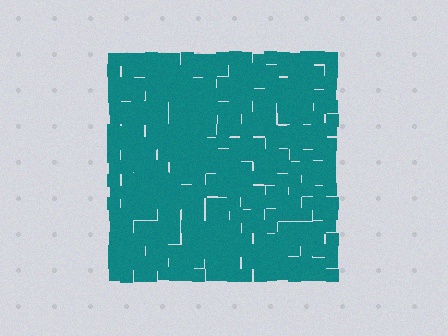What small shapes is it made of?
It is made of small squares.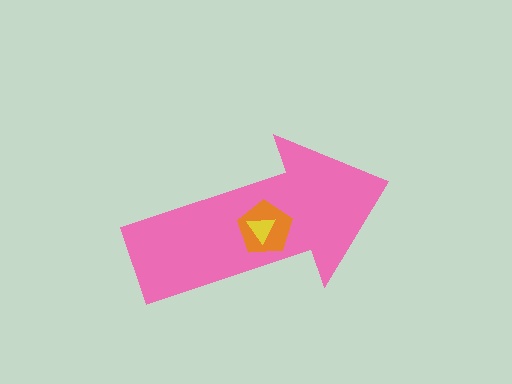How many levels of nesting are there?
3.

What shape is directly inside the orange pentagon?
The yellow triangle.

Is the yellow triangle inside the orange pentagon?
Yes.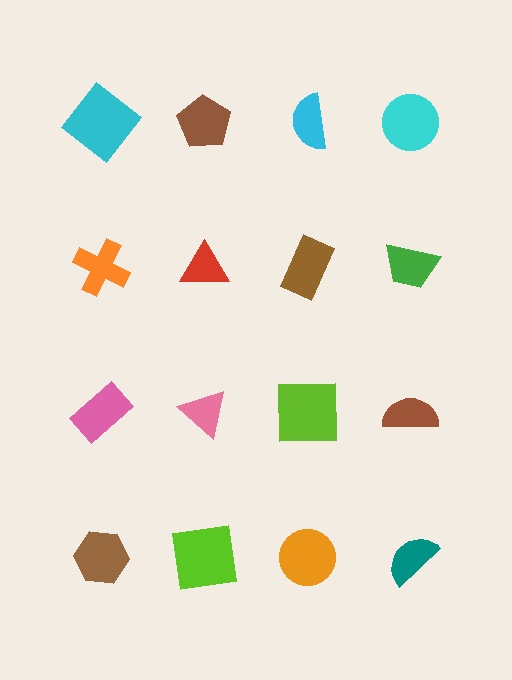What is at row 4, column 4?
A teal semicircle.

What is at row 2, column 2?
A red triangle.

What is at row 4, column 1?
A brown hexagon.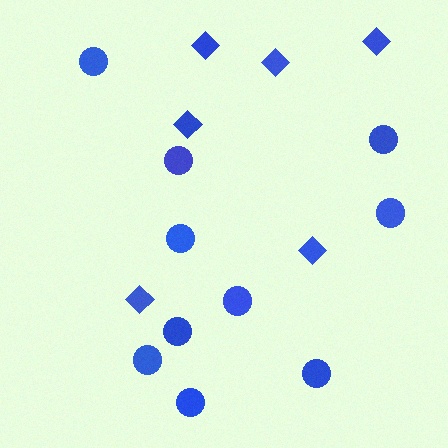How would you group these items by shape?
There are 2 groups: one group of diamonds (6) and one group of circles (10).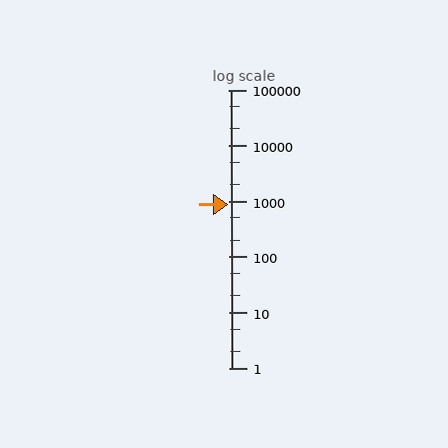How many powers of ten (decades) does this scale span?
The scale spans 5 decades, from 1 to 100000.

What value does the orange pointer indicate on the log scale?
The pointer indicates approximately 880.